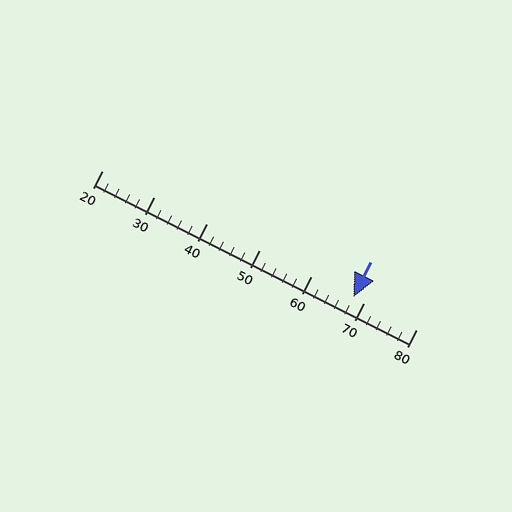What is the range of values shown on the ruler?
The ruler shows values from 20 to 80.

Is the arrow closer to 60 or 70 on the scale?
The arrow is closer to 70.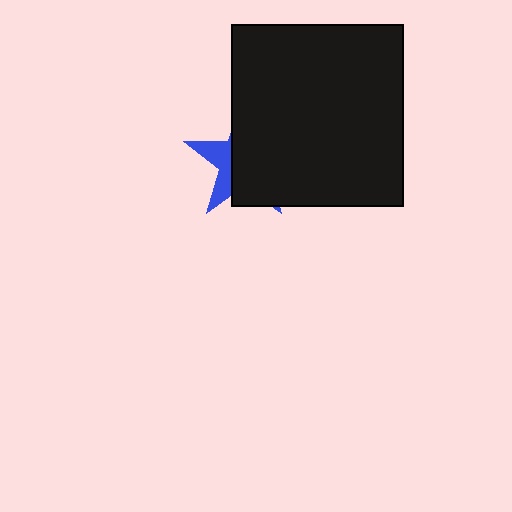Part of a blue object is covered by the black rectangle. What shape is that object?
It is a star.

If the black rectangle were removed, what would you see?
You would see the complete blue star.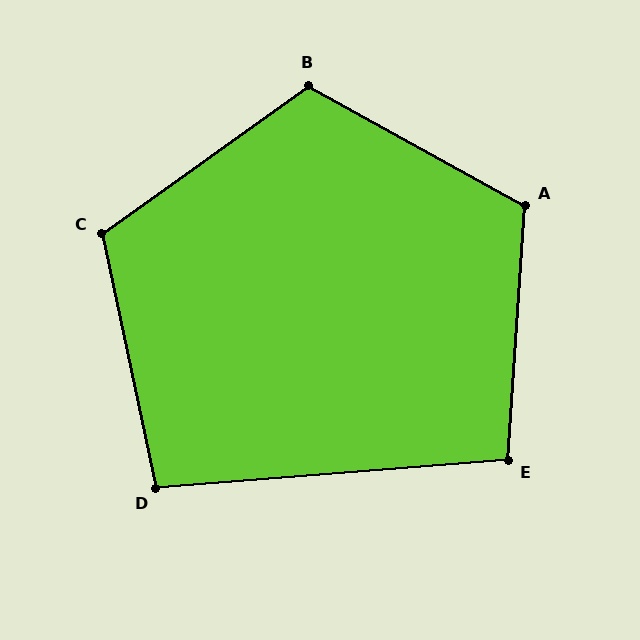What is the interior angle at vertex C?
Approximately 114 degrees (obtuse).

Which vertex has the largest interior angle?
B, at approximately 115 degrees.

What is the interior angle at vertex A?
Approximately 115 degrees (obtuse).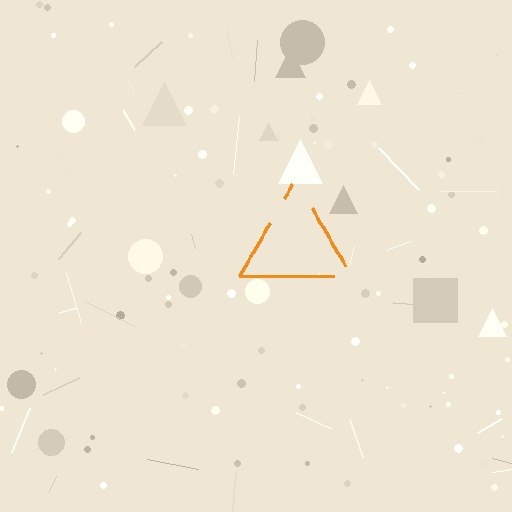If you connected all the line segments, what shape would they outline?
They would outline a triangle.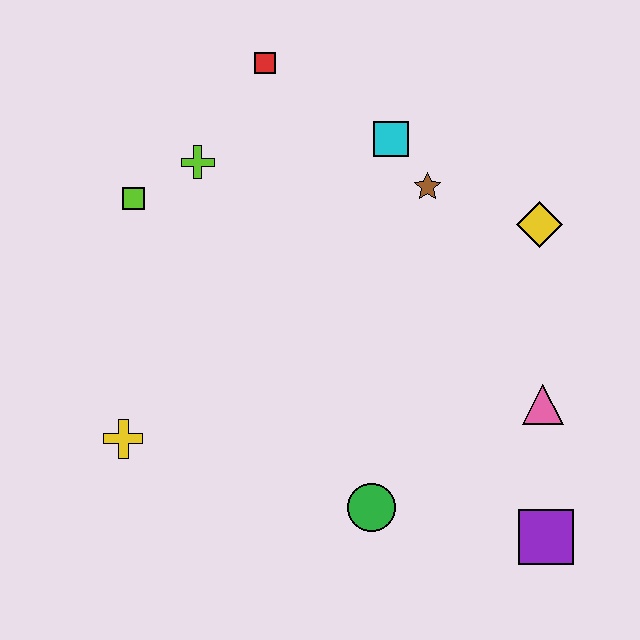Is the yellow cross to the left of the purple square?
Yes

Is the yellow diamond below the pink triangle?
No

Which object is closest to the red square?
The lime cross is closest to the red square.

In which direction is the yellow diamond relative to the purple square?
The yellow diamond is above the purple square.